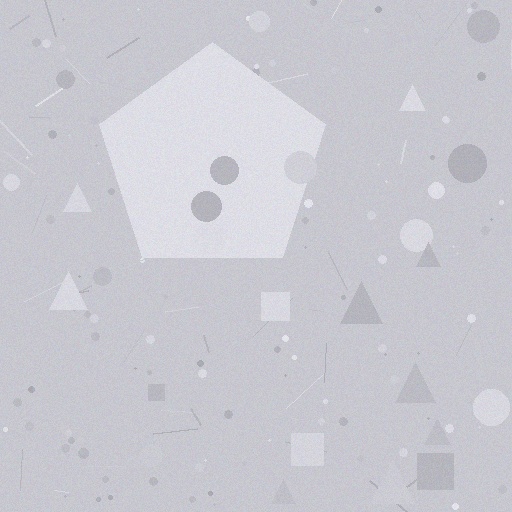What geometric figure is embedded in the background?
A pentagon is embedded in the background.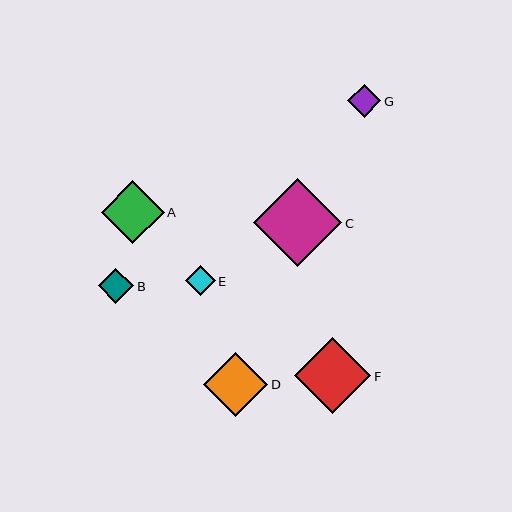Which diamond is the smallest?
Diamond E is the smallest with a size of approximately 30 pixels.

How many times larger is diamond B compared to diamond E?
Diamond B is approximately 1.2 times the size of diamond E.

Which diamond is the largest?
Diamond C is the largest with a size of approximately 89 pixels.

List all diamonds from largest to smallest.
From largest to smallest: C, F, D, A, B, G, E.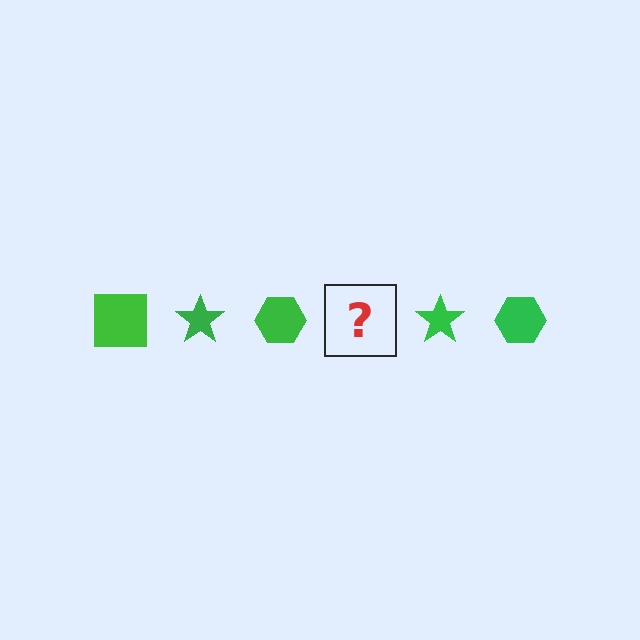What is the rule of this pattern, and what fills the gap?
The rule is that the pattern cycles through square, star, hexagon shapes in green. The gap should be filled with a green square.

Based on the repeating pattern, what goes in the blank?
The blank should be a green square.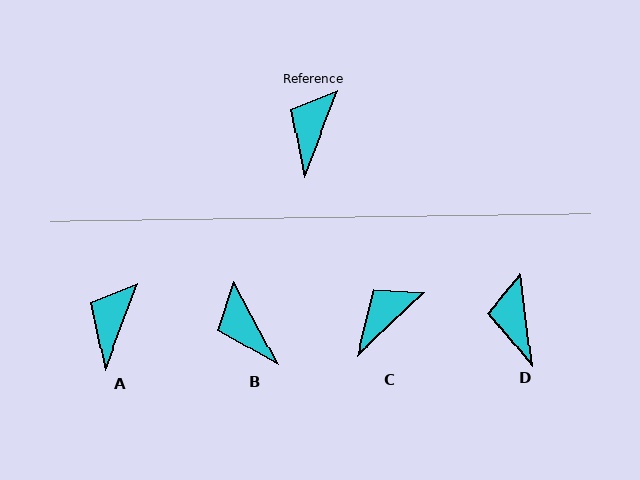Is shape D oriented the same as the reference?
No, it is off by about 28 degrees.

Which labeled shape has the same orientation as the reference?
A.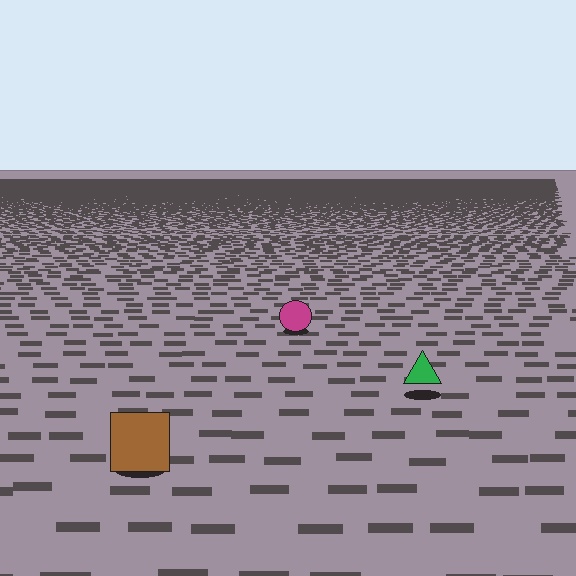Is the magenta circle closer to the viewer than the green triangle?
No. The green triangle is closer — you can tell from the texture gradient: the ground texture is coarser near it.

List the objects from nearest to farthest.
From nearest to farthest: the brown square, the green triangle, the magenta circle.